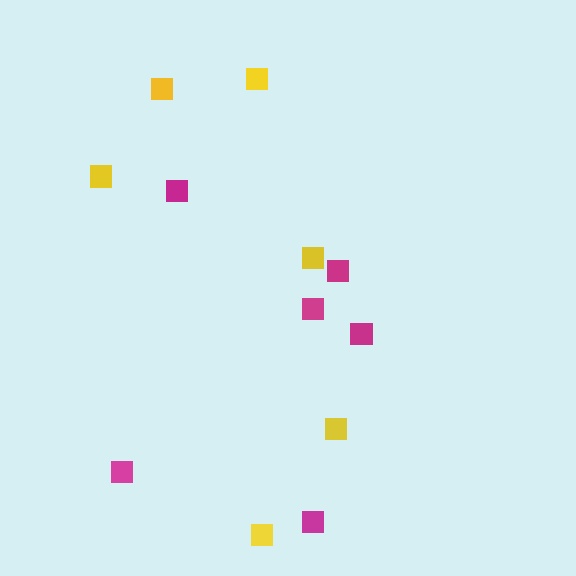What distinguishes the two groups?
There are 2 groups: one group of yellow squares (6) and one group of magenta squares (6).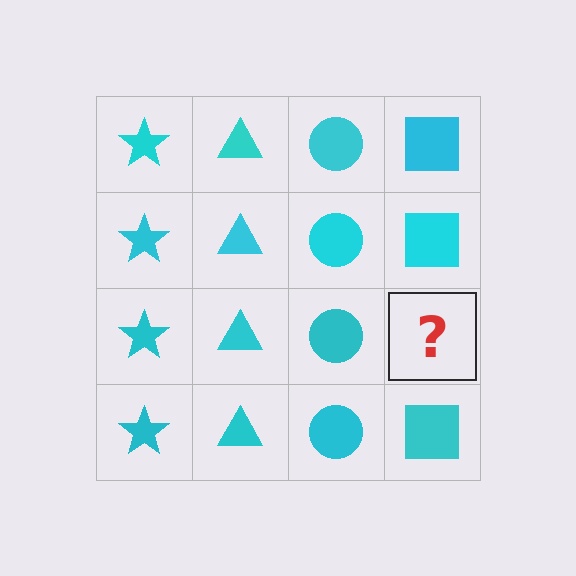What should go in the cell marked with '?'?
The missing cell should contain a cyan square.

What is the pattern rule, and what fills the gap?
The rule is that each column has a consistent shape. The gap should be filled with a cyan square.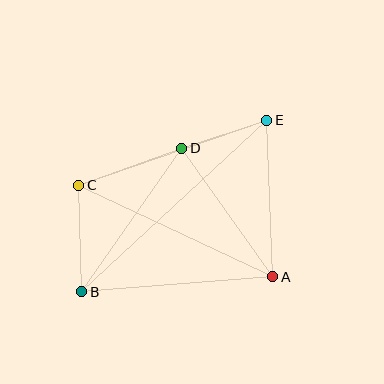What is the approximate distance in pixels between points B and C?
The distance between B and C is approximately 107 pixels.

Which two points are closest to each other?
Points D and E are closest to each other.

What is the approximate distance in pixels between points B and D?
The distance between B and D is approximately 175 pixels.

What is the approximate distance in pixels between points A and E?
The distance between A and E is approximately 157 pixels.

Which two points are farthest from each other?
Points B and E are farthest from each other.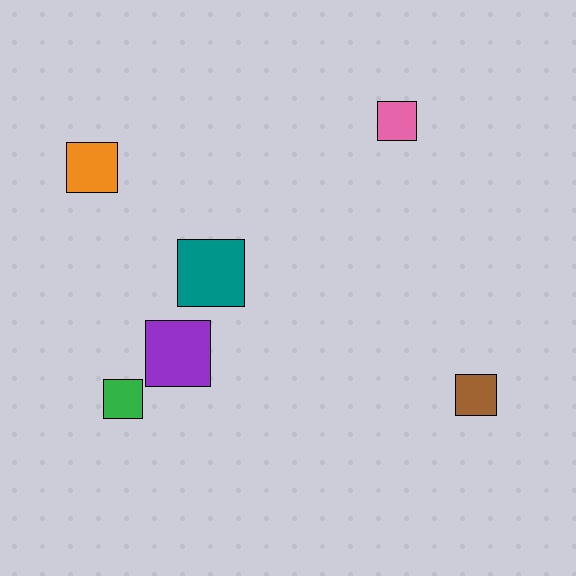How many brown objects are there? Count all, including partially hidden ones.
There is 1 brown object.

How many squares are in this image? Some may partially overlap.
There are 6 squares.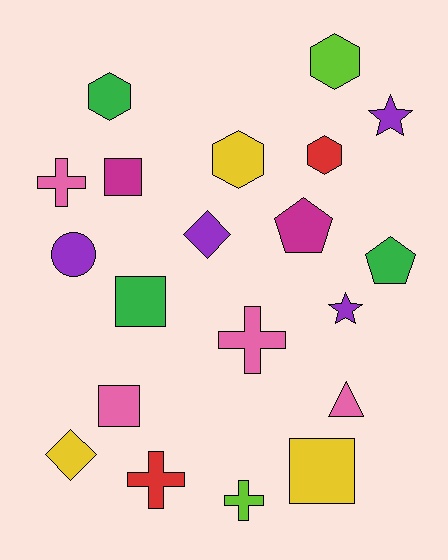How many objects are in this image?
There are 20 objects.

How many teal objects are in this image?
There are no teal objects.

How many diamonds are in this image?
There are 2 diamonds.